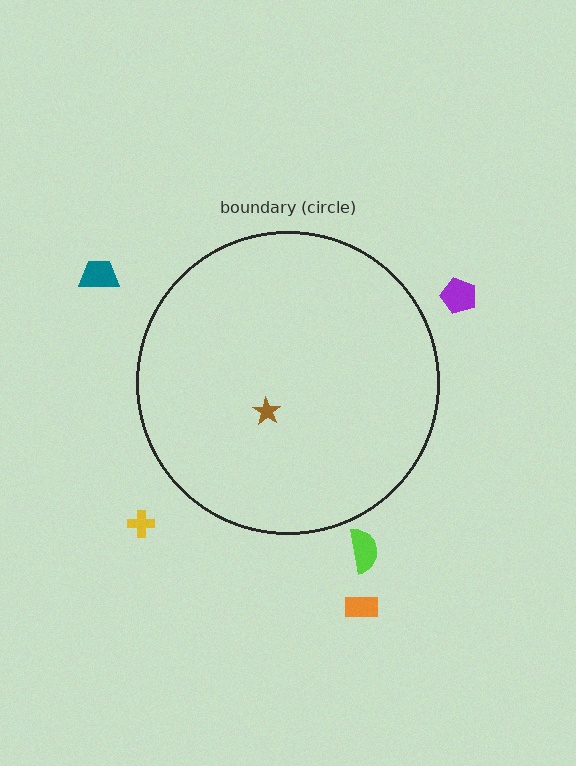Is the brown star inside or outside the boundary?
Inside.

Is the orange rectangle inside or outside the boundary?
Outside.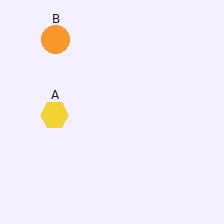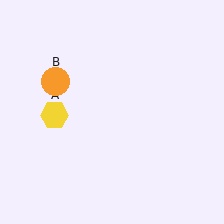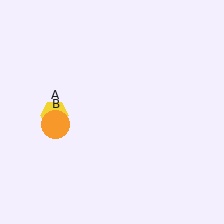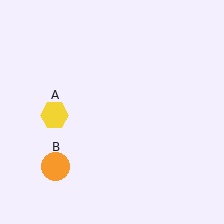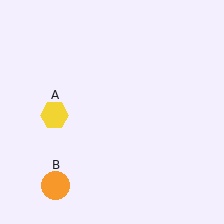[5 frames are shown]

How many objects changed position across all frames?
1 object changed position: orange circle (object B).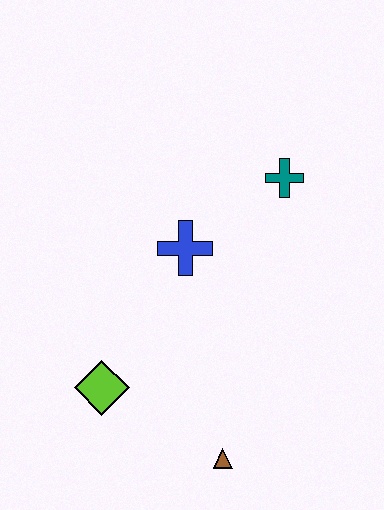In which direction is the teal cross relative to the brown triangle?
The teal cross is above the brown triangle.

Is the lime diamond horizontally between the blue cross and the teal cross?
No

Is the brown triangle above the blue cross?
No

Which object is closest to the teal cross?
The blue cross is closest to the teal cross.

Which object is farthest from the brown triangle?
The teal cross is farthest from the brown triangle.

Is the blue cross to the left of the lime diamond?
No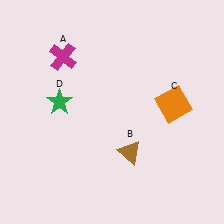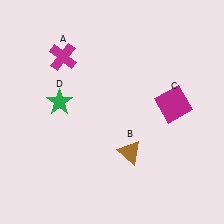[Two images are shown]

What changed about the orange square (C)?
In Image 1, C is orange. In Image 2, it changed to magenta.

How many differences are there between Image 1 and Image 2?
There is 1 difference between the two images.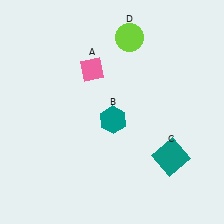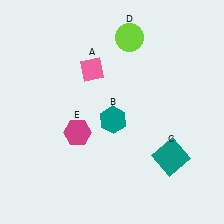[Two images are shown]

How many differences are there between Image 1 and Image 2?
There is 1 difference between the two images.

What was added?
A magenta hexagon (E) was added in Image 2.